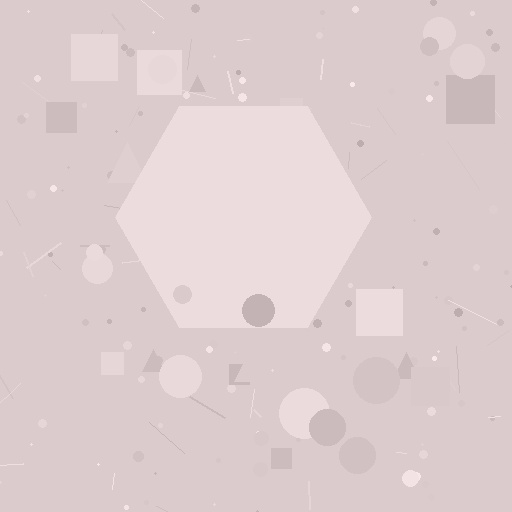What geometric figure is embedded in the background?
A hexagon is embedded in the background.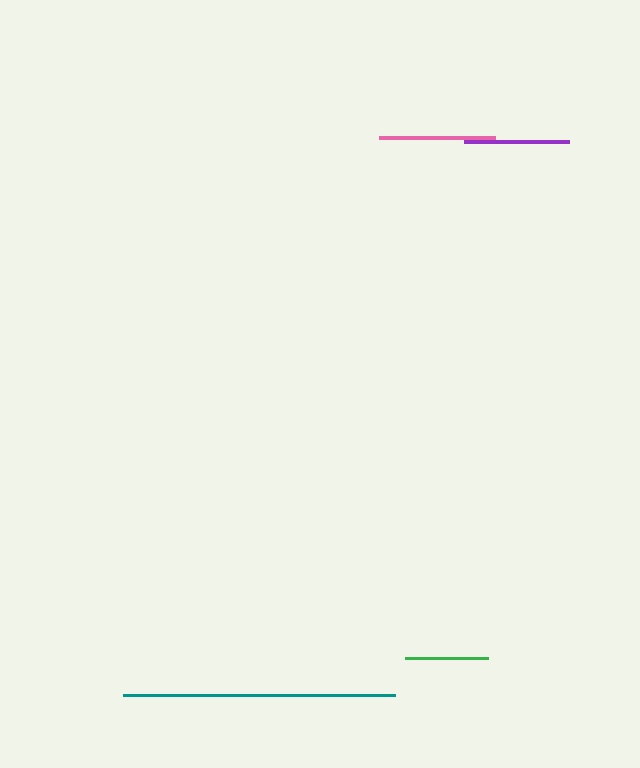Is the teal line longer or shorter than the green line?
The teal line is longer than the green line.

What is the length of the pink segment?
The pink segment is approximately 116 pixels long.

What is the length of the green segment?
The green segment is approximately 83 pixels long.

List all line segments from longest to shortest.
From longest to shortest: teal, pink, purple, green.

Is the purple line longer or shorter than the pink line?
The pink line is longer than the purple line.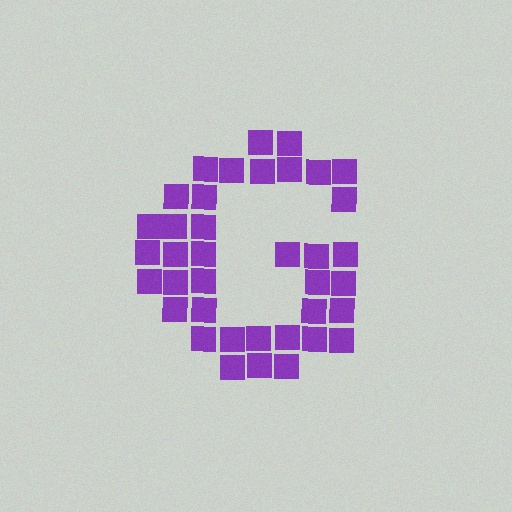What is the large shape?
The large shape is the letter G.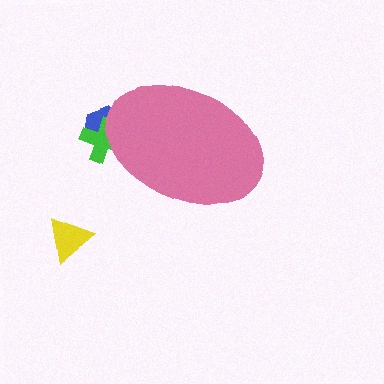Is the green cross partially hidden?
Yes, the green cross is partially hidden behind the pink ellipse.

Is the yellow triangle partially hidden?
No, the yellow triangle is fully visible.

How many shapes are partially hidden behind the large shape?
2 shapes are partially hidden.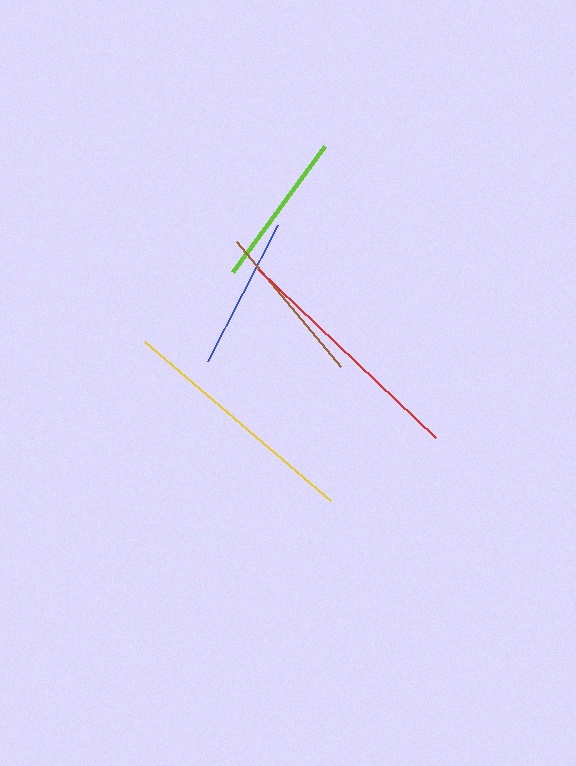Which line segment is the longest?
The red line is the longest at approximately 246 pixels.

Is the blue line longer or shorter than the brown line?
The brown line is longer than the blue line.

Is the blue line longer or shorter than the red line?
The red line is longer than the blue line.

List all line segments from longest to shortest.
From longest to shortest: red, yellow, brown, lime, blue.